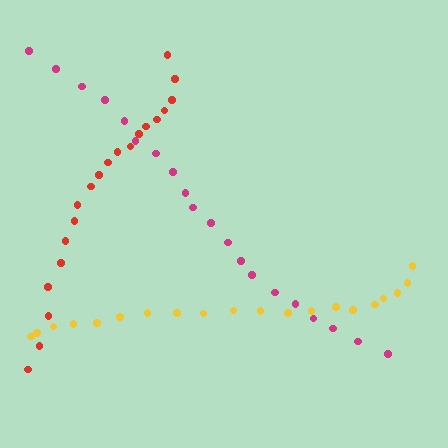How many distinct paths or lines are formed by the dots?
There are 3 distinct paths.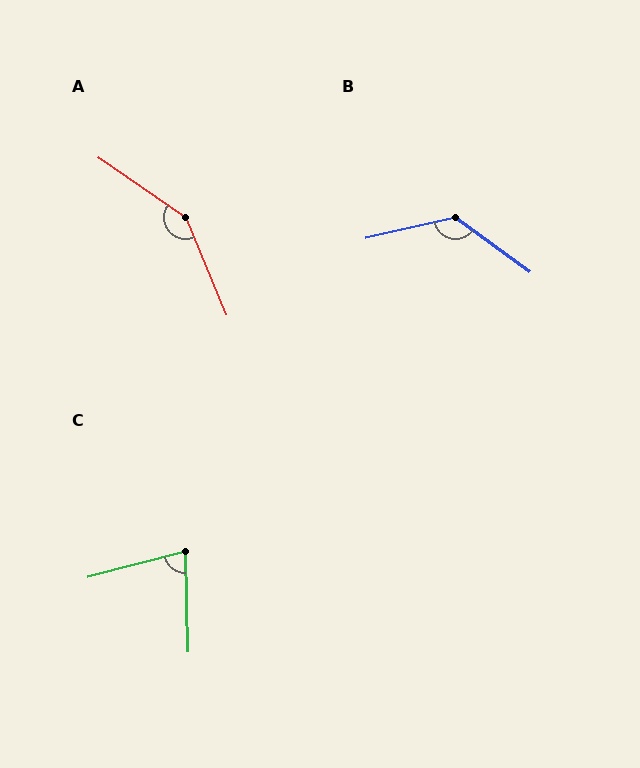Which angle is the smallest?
C, at approximately 77 degrees.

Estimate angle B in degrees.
Approximately 131 degrees.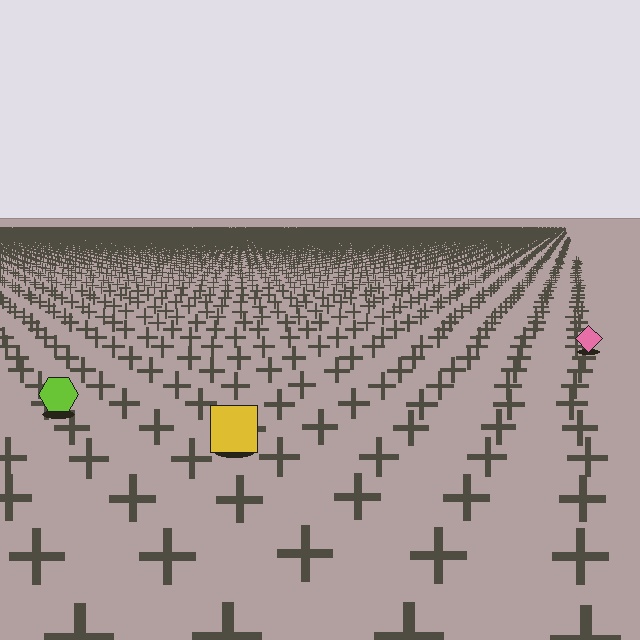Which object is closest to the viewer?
The yellow square is closest. The texture marks near it are larger and more spread out.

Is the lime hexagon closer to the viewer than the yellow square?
No. The yellow square is closer — you can tell from the texture gradient: the ground texture is coarser near it.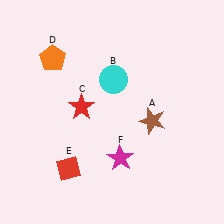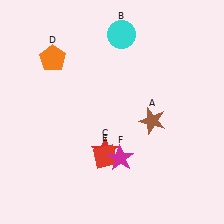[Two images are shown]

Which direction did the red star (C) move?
The red star (C) moved down.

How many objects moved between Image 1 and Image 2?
3 objects moved between the two images.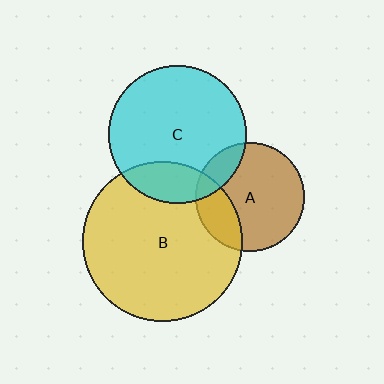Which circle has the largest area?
Circle B (yellow).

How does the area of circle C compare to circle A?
Approximately 1.6 times.